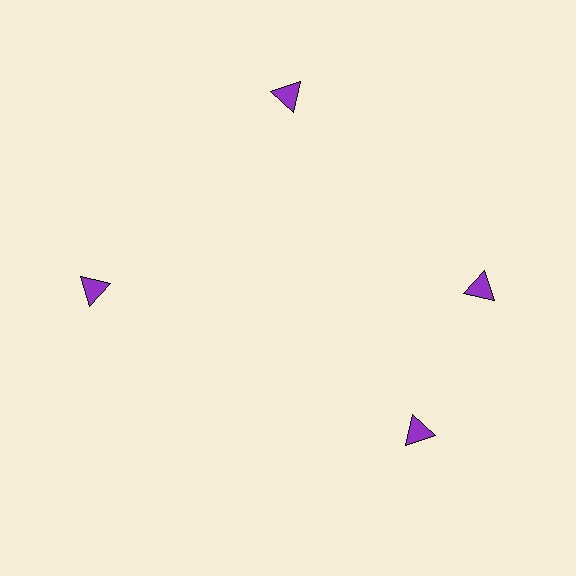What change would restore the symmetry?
The symmetry would be restored by rotating it back into even spacing with its neighbors so that all 4 triangles sit at equal angles and equal distance from the center.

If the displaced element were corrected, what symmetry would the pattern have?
It would have 4-fold rotational symmetry — the pattern would map onto itself every 90 degrees.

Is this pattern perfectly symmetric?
No. The 4 purple triangles are arranged in a ring, but one element near the 6 o'clock position is rotated out of alignment along the ring, breaking the 4-fold rotational symmetry.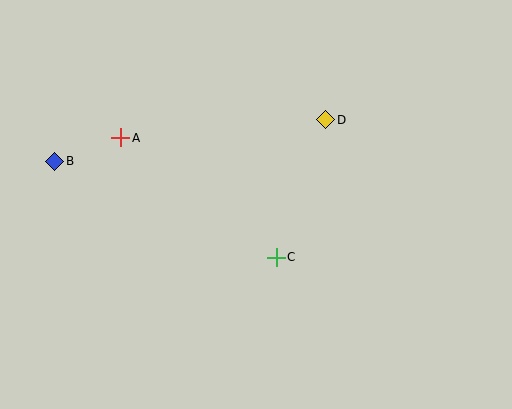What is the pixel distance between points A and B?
The distance between A and B is 70 pixels.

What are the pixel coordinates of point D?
Point D is at (326, 120).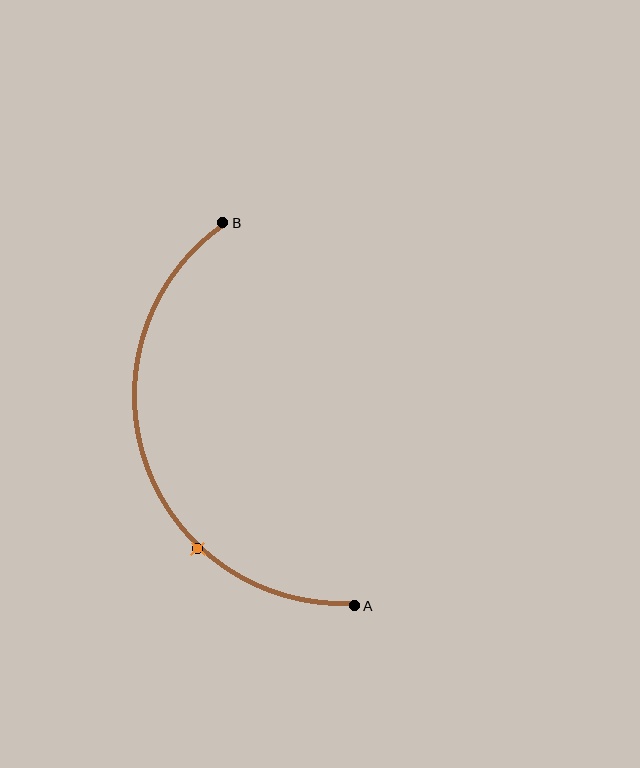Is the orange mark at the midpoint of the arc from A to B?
No. The orange mark lies on the arc but is closer to endpoint A. The arc midpoint would be at the point on the curve equidistant along the arc from both A and B.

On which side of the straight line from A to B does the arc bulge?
The arc bulges to the left of the straight line connecting A and B.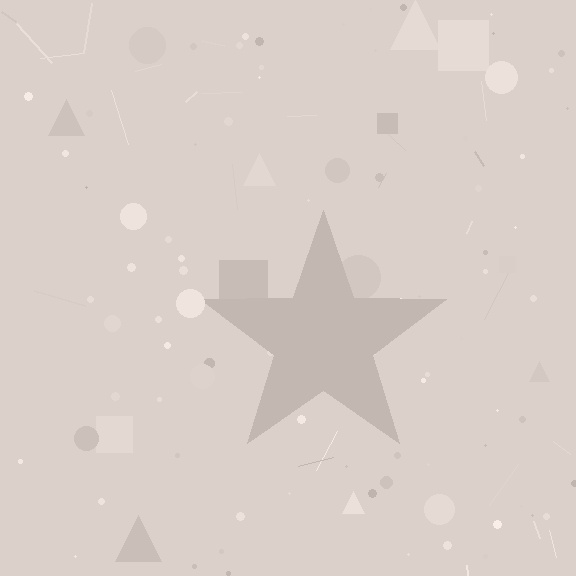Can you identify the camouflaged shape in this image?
The camouflaged shape is a star.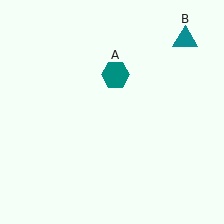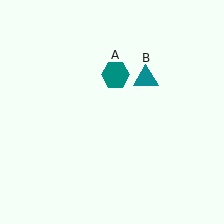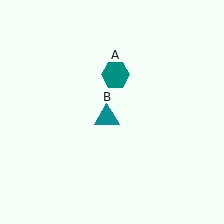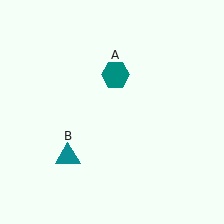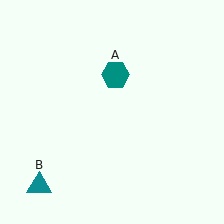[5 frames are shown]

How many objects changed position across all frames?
1 object changed position: teal triangle (object B).